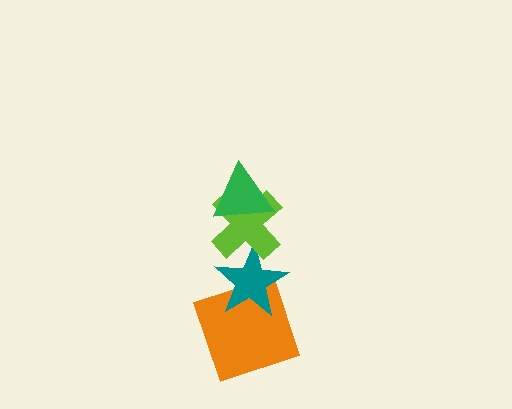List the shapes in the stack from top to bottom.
From top to bottom: the green triangle, the lime cross, the teal star, the orange square.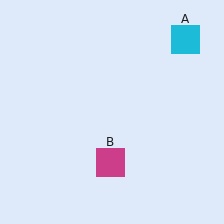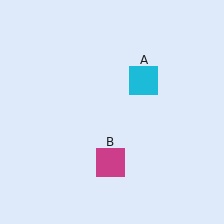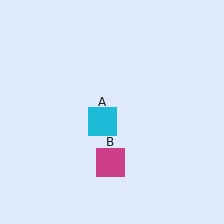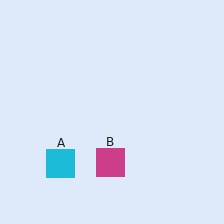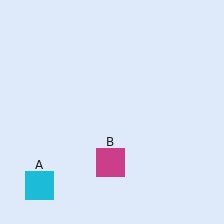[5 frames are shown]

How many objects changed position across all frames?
1 object changed position: cyan square (object A).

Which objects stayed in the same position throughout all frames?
Magenta square (object B) remained stationary.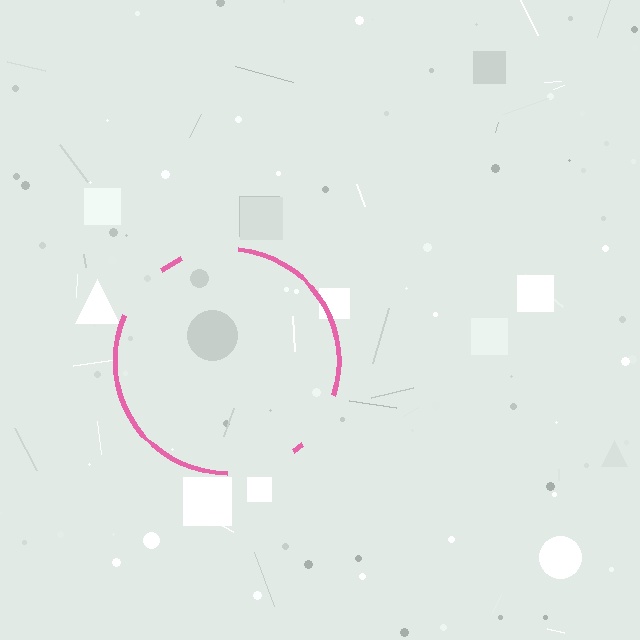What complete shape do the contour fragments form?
The contour fragments form a circle.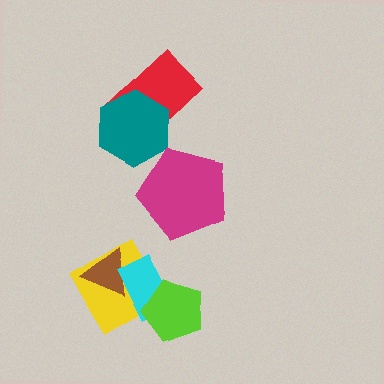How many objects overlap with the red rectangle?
1 object overlaps with the red rectangle.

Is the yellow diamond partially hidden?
Yes, it is partially covered by another shape.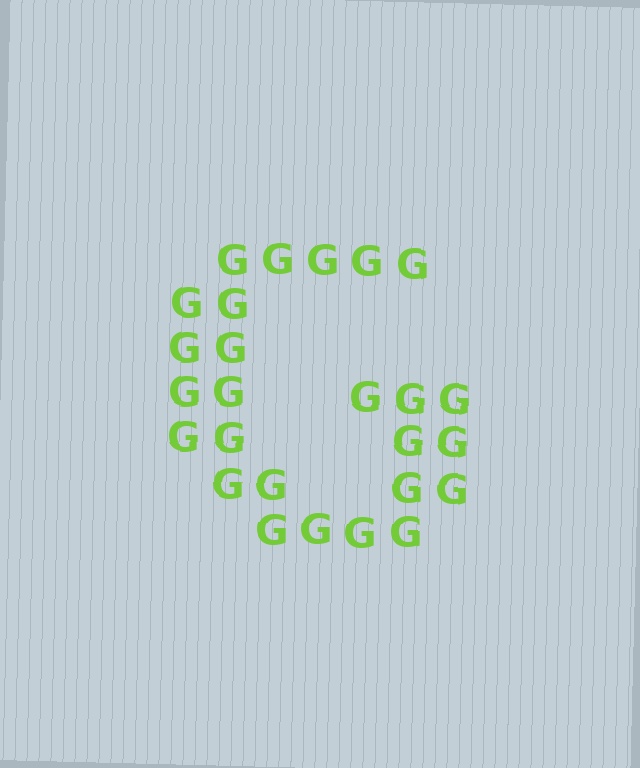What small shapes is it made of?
It is made of small letter G's.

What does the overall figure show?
The overall figure shows the letter G.